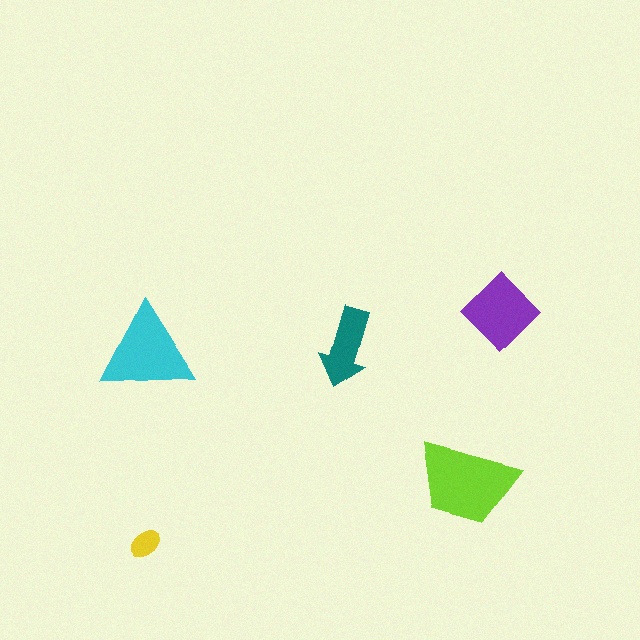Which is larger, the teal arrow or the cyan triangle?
The cyan triangle.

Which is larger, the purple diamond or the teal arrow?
The purple diamond.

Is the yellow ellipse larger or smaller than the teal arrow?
Smaller.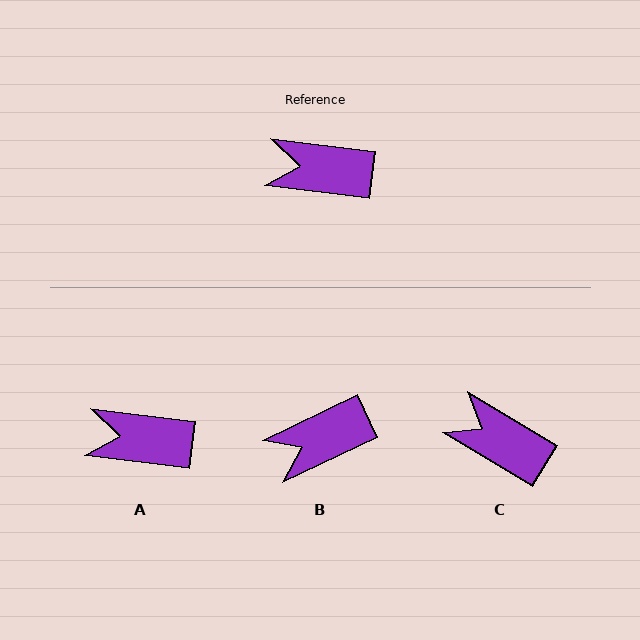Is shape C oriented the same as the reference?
No, it is off by about 24 degrees.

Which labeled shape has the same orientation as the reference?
A.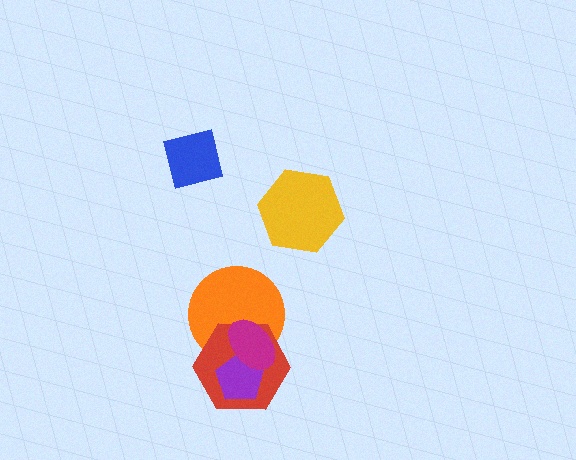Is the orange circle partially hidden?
Yes, it is partially covered by another shape.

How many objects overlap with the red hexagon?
3 objects overlap with the red hexagon.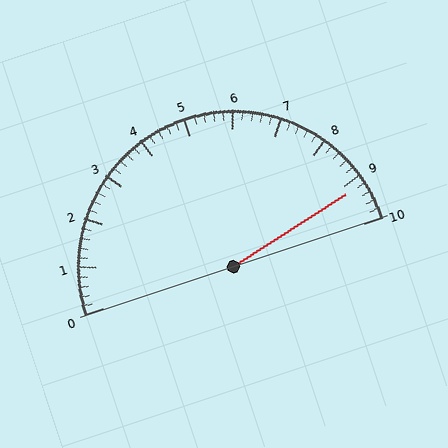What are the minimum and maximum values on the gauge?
The gauge ranges from 0 to 10.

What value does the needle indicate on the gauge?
The needle indicates approximately 9.2.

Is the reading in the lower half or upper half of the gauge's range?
The reading is in the upper half of the range (0 to 10).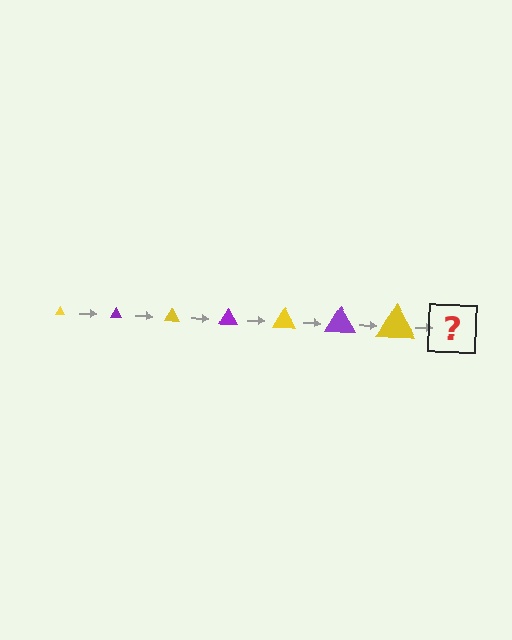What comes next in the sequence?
The next element should be a purple triangle, larger than the previous one.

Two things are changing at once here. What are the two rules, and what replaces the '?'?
The two rules are that the triangle grows larger each step and the color cycles through yellow and purple. The '?' should be a purple triangle, larger than the previous one.